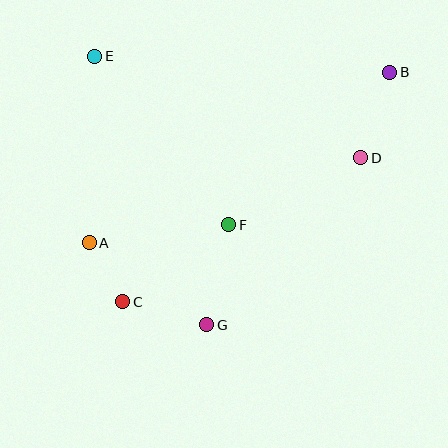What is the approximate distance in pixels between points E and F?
The distance between E and F is approximately 215 pixels.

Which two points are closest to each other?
Points A and C are closest to each other.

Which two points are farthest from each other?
Points B and C are farthest from each other.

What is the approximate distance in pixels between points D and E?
The distance between D and E is approximately 285 pixels.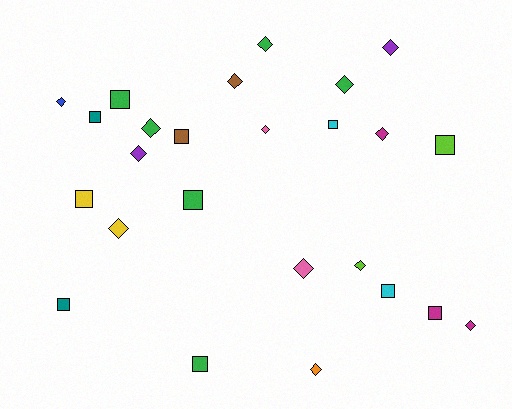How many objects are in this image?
There are 25 objects.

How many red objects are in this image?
There are no red objects.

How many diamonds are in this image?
There are 14 diamonds.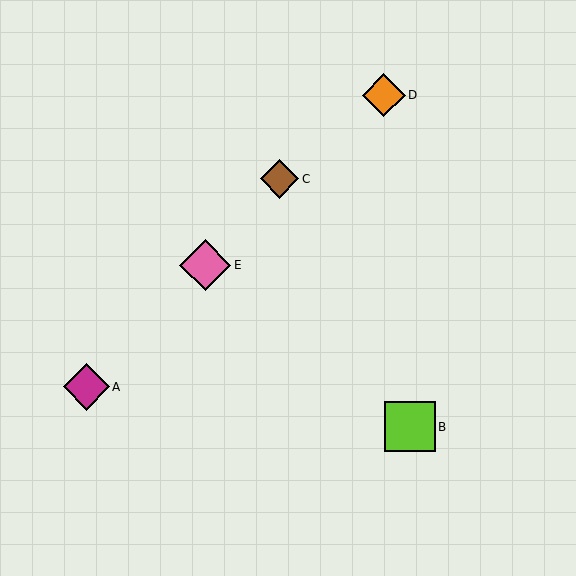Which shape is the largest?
The pink diamond (labeled E) is the largest.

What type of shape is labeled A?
Shape A is a magenta diamond.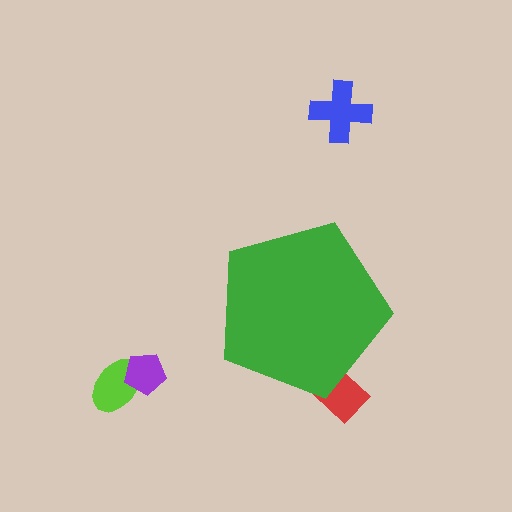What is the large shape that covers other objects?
A green pentagon.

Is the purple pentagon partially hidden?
No, the purple pentagon is fully visible.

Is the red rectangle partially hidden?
Yes, the red rectangle is partially hidden behind the green pentagon.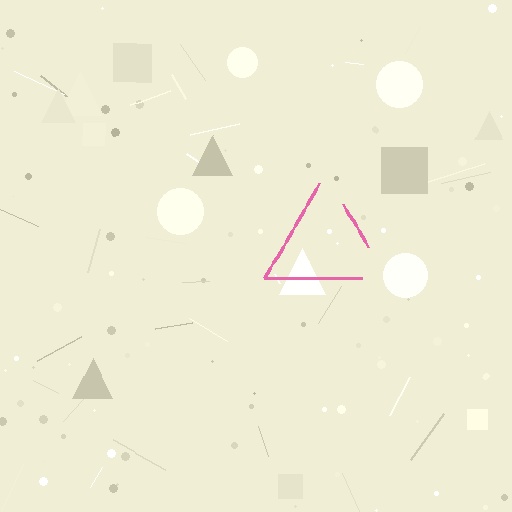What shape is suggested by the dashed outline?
The dashed outline suggests a triangle.